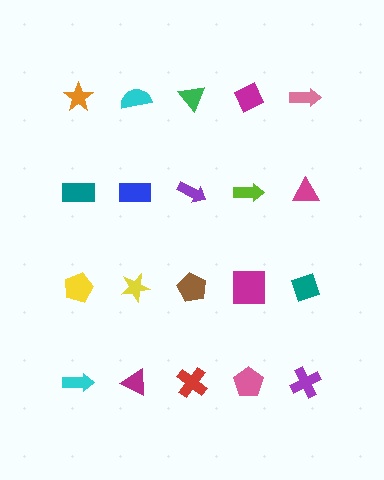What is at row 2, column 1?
A teal rectangle.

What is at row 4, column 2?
A magenta triangle.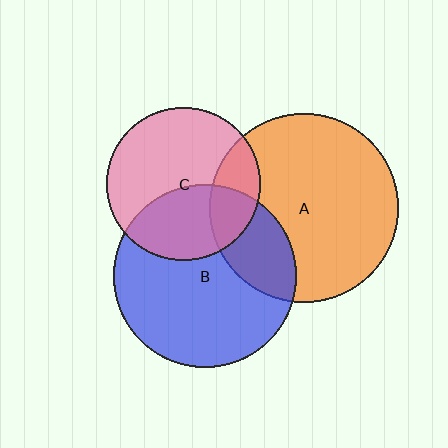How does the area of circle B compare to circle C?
Approximately 1.4 times.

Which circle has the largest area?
Circle A (orange).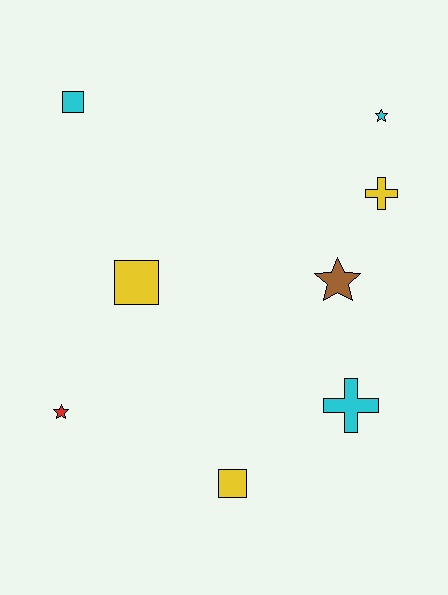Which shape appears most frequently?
Square, with 3 objects.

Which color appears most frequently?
Yellow, with 3 objects.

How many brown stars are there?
There is 1 brown star.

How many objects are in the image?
There are 8 objects.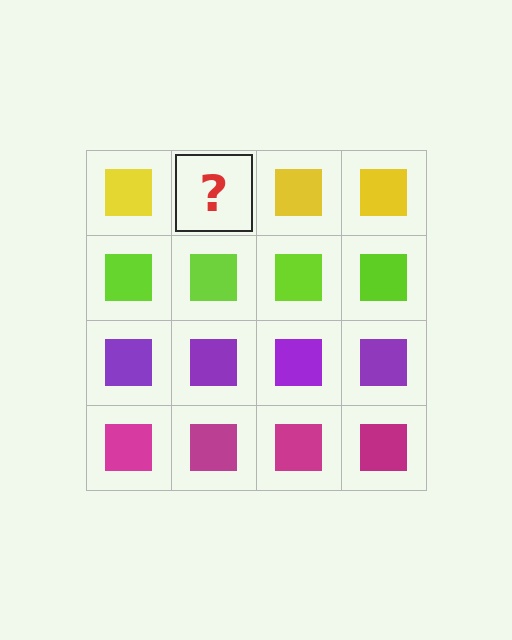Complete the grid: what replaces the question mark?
The question mark should be replaced with a yellow square.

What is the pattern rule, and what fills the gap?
The rule is that each row has a consistent color. The gap should be filled with a yellow square.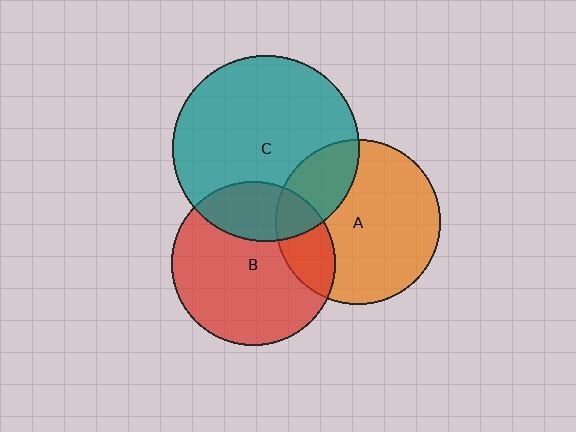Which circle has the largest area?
Circle C (teal).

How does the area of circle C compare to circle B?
Approximately 1.3 times.